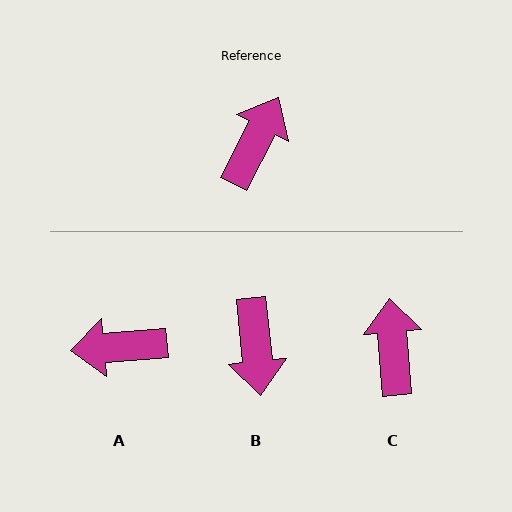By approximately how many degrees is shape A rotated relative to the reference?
Approximately 122 degrees counter-clockwise.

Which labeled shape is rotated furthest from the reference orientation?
B, about 147 degrees away.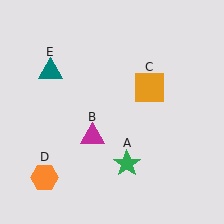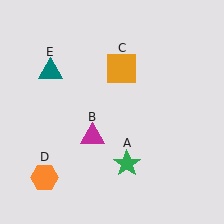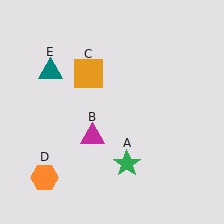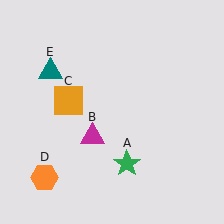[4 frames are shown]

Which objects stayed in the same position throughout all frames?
Green star (object A) and magenta triangle (object B) and orange hexagon (object D) and teal triangle (object E) remained stationary.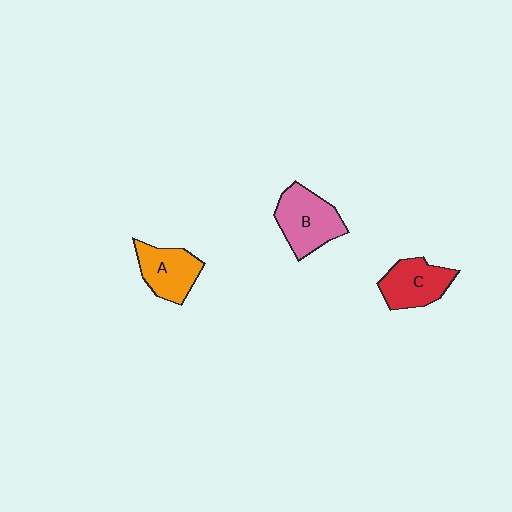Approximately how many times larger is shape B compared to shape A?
Approximately 1.2 times.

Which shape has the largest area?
Shape B (pink).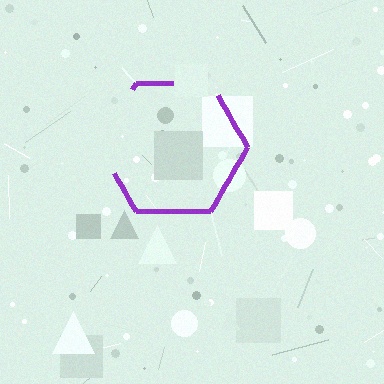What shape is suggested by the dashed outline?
The dashed outline suggests a hexagon.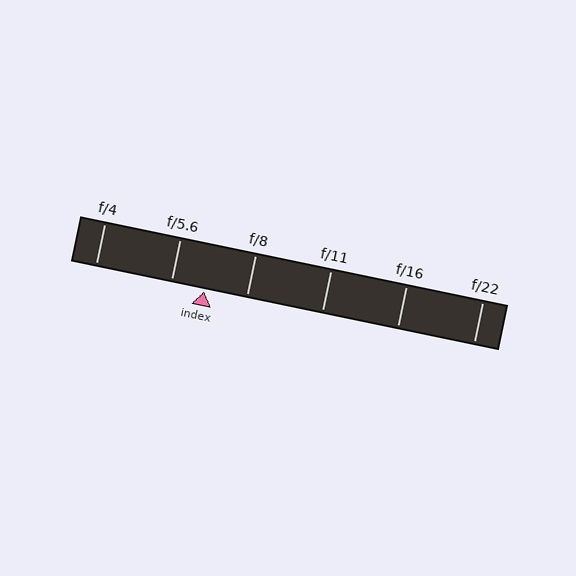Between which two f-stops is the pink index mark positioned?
The index mark is between f/5.6 and f/8.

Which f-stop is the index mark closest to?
The index mark is closest to f/5.6.